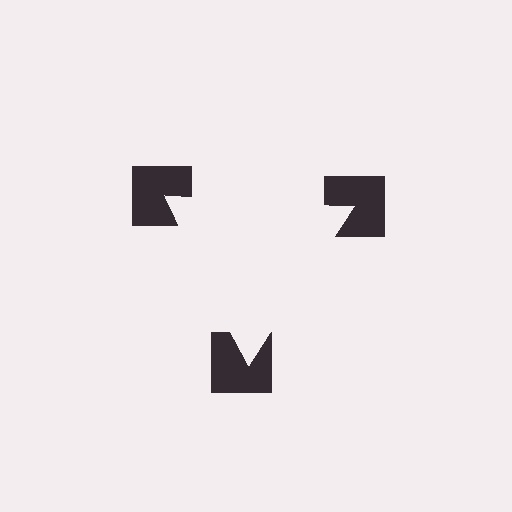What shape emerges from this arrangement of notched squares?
An illusory triangle — its edges are inferred from the aligned wedge cuts in the notched squares, not physically drawn.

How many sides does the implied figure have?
3 sides.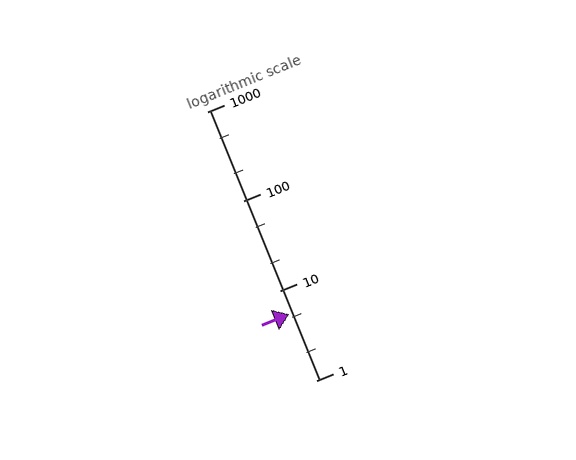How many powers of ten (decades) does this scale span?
The scale spans 3 decades, from 1 to 1000.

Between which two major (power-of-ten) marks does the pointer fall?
The pointer is between 1 and 10.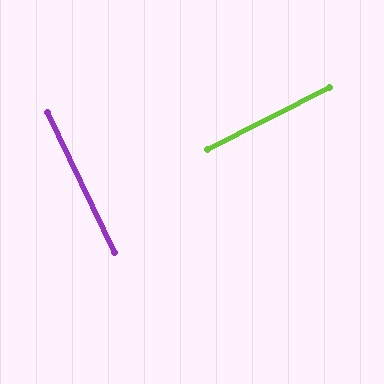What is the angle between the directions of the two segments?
Approximately 89 degrees.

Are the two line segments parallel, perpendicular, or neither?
Perpendicular — they meet at approximately 89°.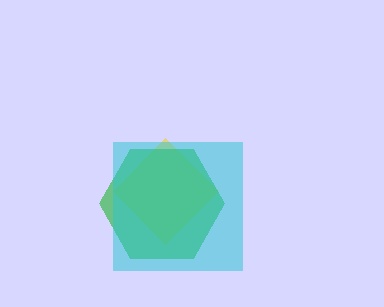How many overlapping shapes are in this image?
There are 3 overlapping shapes in the image.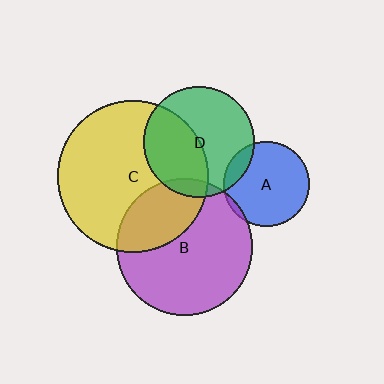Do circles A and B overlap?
Yes.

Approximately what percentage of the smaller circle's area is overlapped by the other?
Approximately 5%.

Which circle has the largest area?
Circle C (yellow).